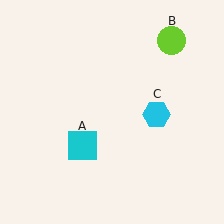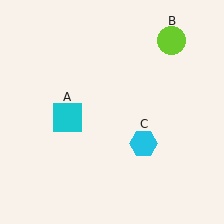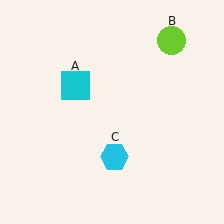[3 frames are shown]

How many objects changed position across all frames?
2 objects changed position: cyan square (object A), cyan hexagon (object C).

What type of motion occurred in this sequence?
The cyan square (object A), cyan hexagon (object C) rotated clockwise around the center of the scene.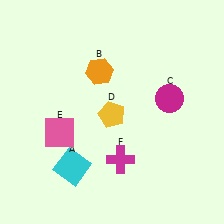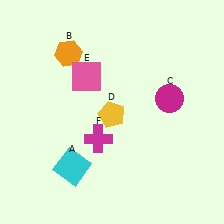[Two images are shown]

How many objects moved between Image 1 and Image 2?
3 objects moved between the two images.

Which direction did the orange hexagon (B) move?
The orange hexagon (B) moved left.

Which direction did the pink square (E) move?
The pink square (E) moved up.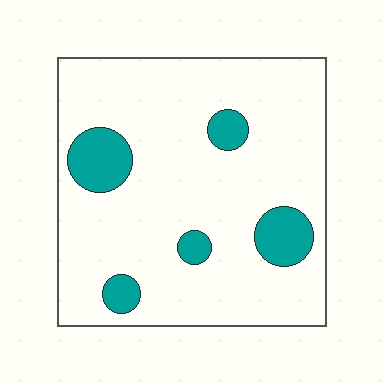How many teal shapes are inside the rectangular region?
5.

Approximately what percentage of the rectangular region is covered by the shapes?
Approximately 15%.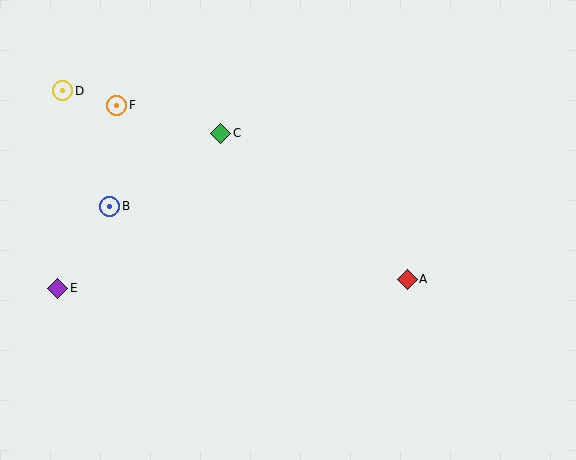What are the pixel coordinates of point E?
Point E is at (58, 288).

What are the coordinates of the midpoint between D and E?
The midpoint between D and E is at (60, 190).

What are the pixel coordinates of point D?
Point D is at (63, 91).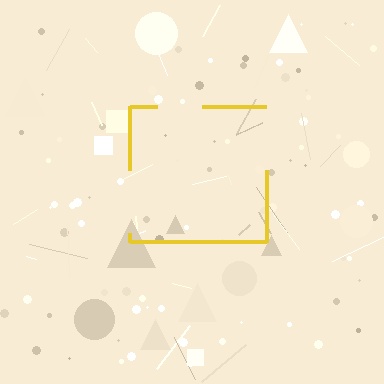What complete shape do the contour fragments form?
The contour fragments form a square.